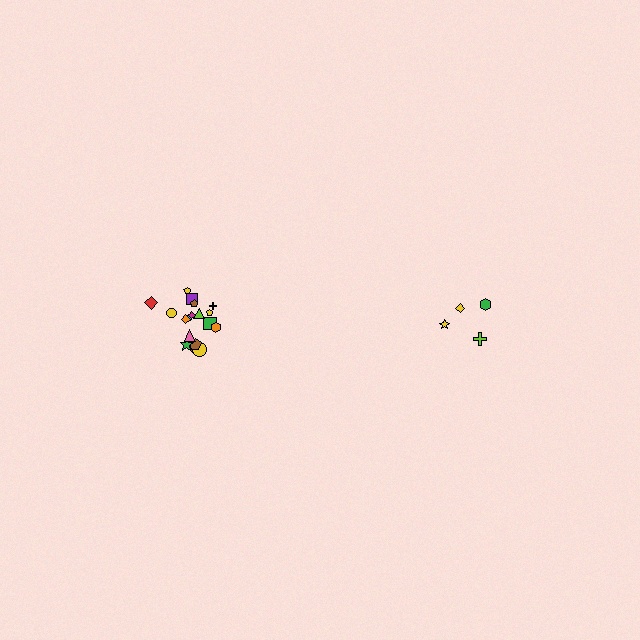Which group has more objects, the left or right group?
The left group.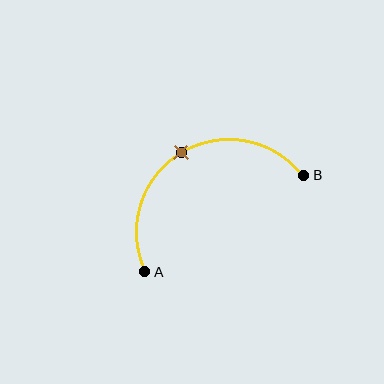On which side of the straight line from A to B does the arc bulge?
The arc bulges above the straight line connecting A and B.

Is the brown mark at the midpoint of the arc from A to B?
Yes. The brown mark lies on the arc at equal arc-length from both A and B — it is the arc midpoint.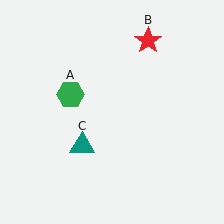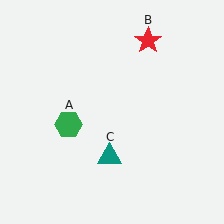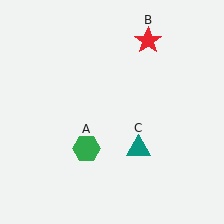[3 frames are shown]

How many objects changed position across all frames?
2 objects changed position: green hexagon (object A), teal triangle (object C).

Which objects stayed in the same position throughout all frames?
Red star (object B) remained stationary.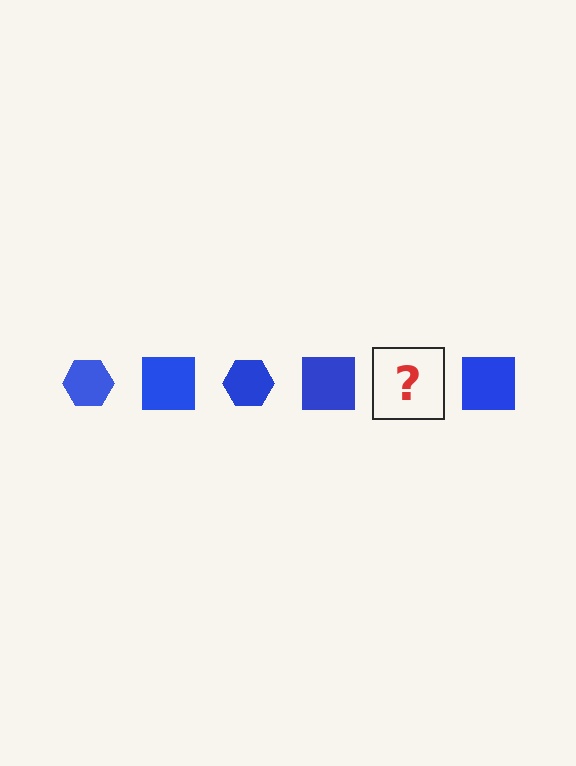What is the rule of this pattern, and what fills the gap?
The rule is that the pattern cycles through hexagon, square shapes in blue. The gap should be filled with a blue hexagon.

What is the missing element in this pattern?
The missing element is a blue hexagon.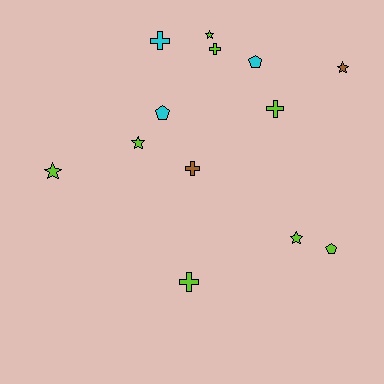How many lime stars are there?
There are 4 lime stars.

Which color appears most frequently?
Lime, with 8 objects.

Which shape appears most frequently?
Cross, with 5 objects.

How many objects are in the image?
There are 13 objects.